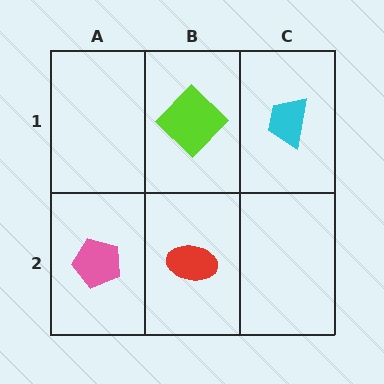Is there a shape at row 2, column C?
No, that cell is empty.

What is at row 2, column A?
A pink pentagon.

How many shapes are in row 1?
2 shapes.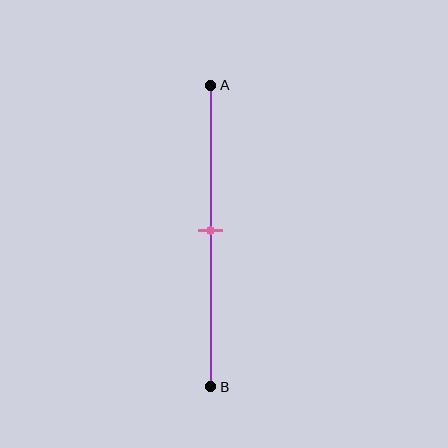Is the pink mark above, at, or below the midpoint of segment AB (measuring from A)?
The pink mark is approximately at the midpoint of segment AB.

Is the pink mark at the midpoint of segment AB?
Yes, the mark is approximately at the midpoint.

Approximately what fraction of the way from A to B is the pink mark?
The pink mark is approximately 50% of the way from A to B.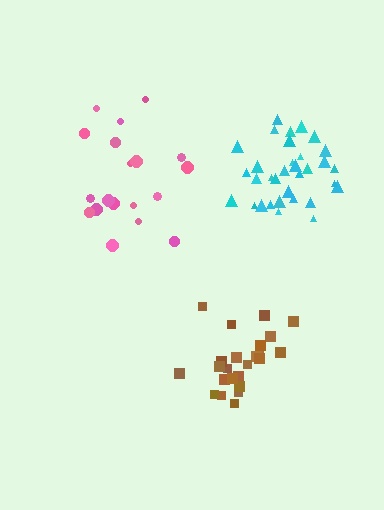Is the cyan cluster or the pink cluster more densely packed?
Cyan.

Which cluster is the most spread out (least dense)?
Pink.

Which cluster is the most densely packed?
Cyan.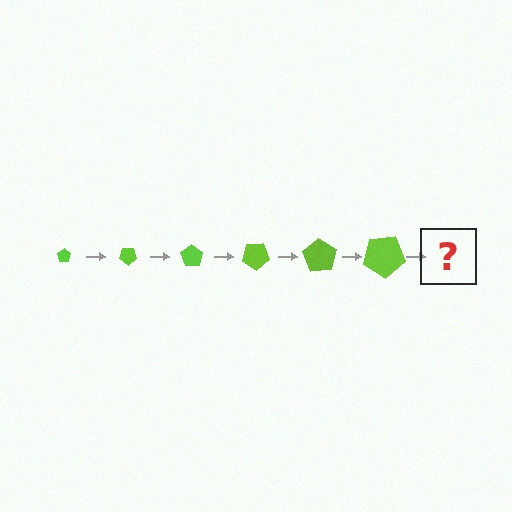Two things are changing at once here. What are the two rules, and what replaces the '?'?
The two rules are that the pentagon grows larger each step and it rotates 35 degrees each step. The '?' should be a pentagon, larger than the previous one and rotated 210 degrees from the start.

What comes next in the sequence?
The next element should be a pentagon, larger than the previous one and rotated 210 degrees from the start.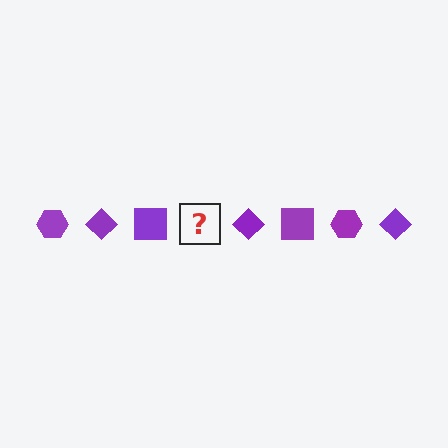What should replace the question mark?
The question mark should be replaced with a purple hexagon.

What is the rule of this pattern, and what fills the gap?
The rule is that the pattern cycles through hexagon, diamond, square shapes in purple. The gap should be filled with a purple hexagon.